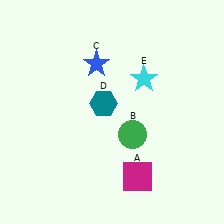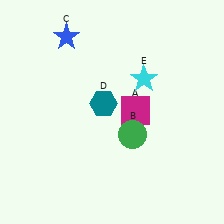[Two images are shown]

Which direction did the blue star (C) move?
The blue star (C) moved left.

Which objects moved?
The objects that moved are: the magenta square (A), the blue star (C).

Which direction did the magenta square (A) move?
The magenta square (A) moved up.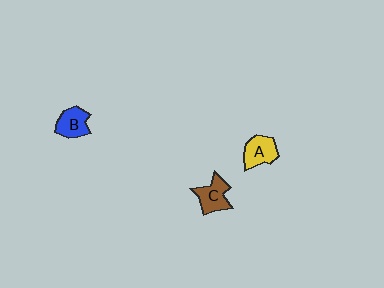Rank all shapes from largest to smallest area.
From largest to smallest: C (brown), A (yellow), B (blue).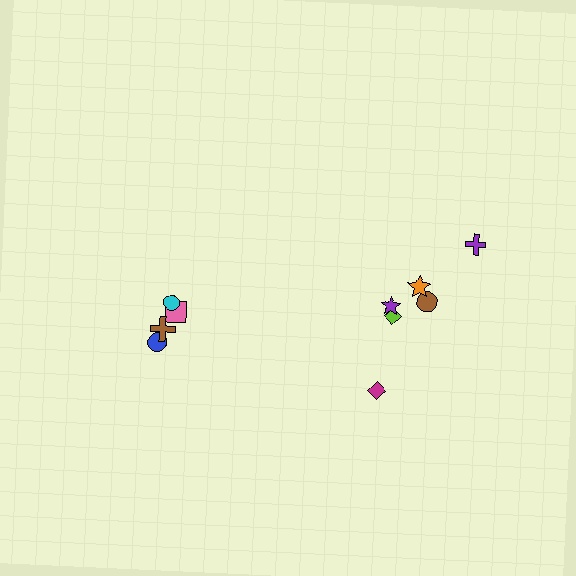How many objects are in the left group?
There are 4 objects.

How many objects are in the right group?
There are 6 objects.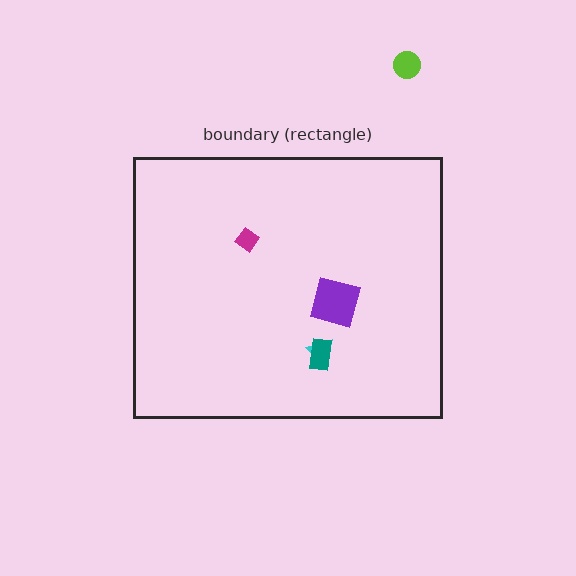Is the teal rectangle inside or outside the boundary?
Inside.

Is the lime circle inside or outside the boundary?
Outside.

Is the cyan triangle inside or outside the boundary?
Inside.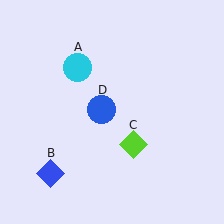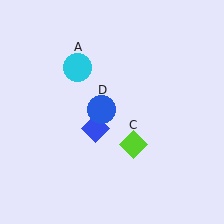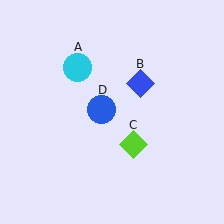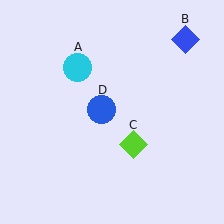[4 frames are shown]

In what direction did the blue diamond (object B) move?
The blue diamond (object B) moved up and to the right.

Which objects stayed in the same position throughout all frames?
Cyan circle (object A) and lime diamond (object C) and blue circle (object D) remained stationary.